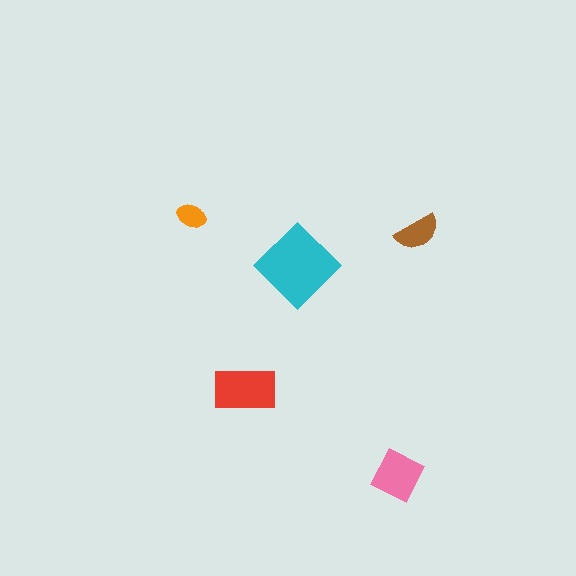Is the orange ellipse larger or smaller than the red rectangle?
Smaller.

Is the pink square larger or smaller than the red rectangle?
Smaller.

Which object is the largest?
The cyan diamond.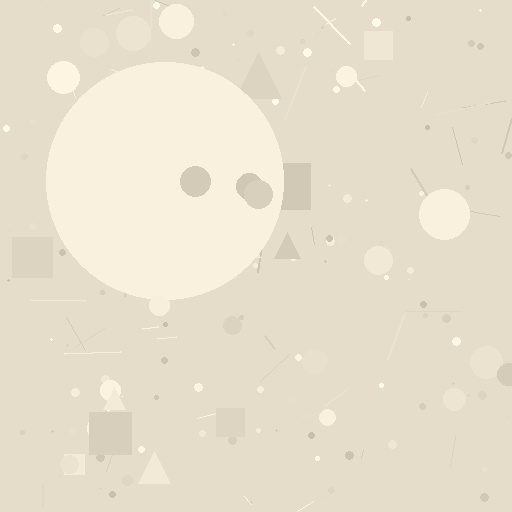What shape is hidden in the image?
A circle is hidden in the image.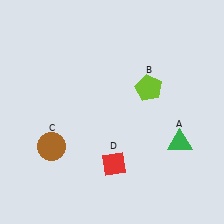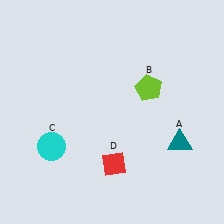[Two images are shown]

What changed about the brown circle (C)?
In Image 1, C is brown. In Image 2, it changed to cyan.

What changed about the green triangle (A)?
In Image 1, A is green. In Image 2, it changed to teal.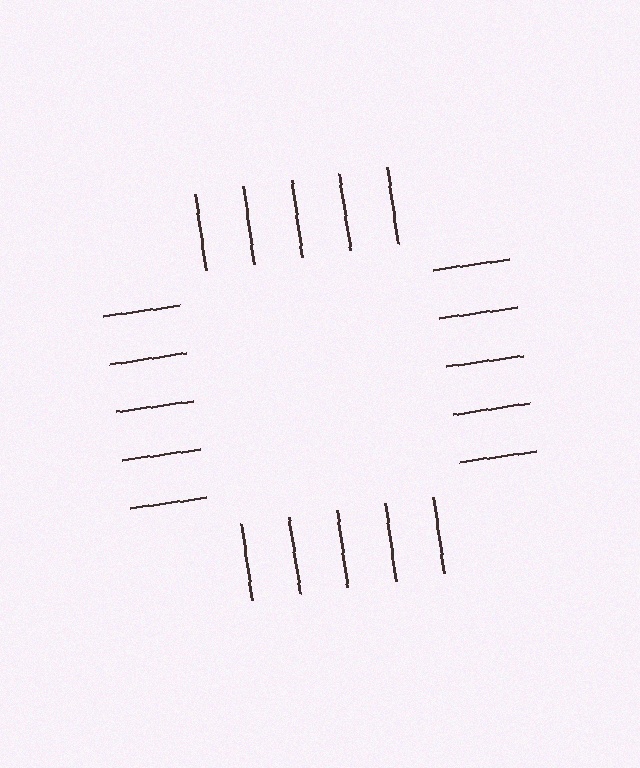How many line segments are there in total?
20 — 5 along each of the 4 edges.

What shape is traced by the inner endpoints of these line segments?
An illusory square — the line segments terminate on its edges but no continuous stroke is drawn.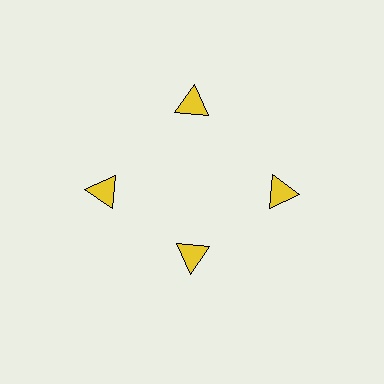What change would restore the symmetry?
The symmetry would be restored by moving it outward, back onto the ring so that all 4 triangles sit at equal angles and equal distance from the center.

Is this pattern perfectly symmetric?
No. The 4 yellow triangles are arranged in a ring, but one element near the 6 o'clock position is pulled inward toward the center, breaking the 4-fold rotational symmetry.